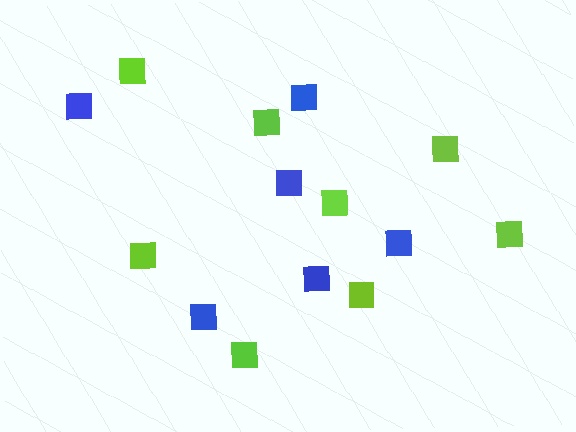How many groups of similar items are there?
There are 2 groups: one group of lime squares (8) and one group of blue squares (6).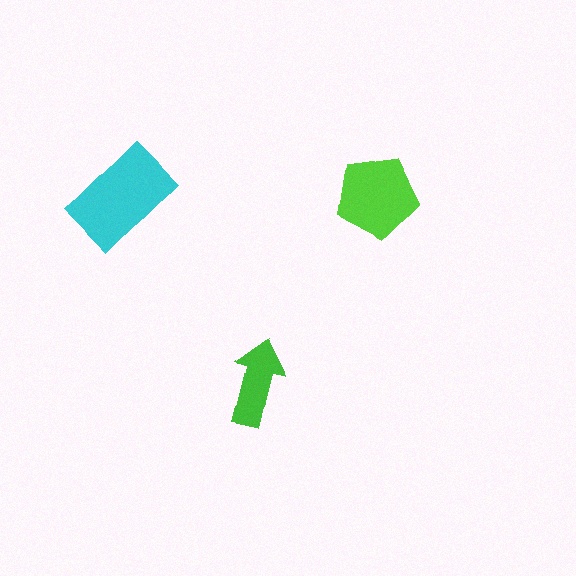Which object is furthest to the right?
The lime pentagon is rightmost.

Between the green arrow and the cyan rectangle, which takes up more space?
The cyan rectangle.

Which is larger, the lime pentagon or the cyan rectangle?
The cyan rectangle.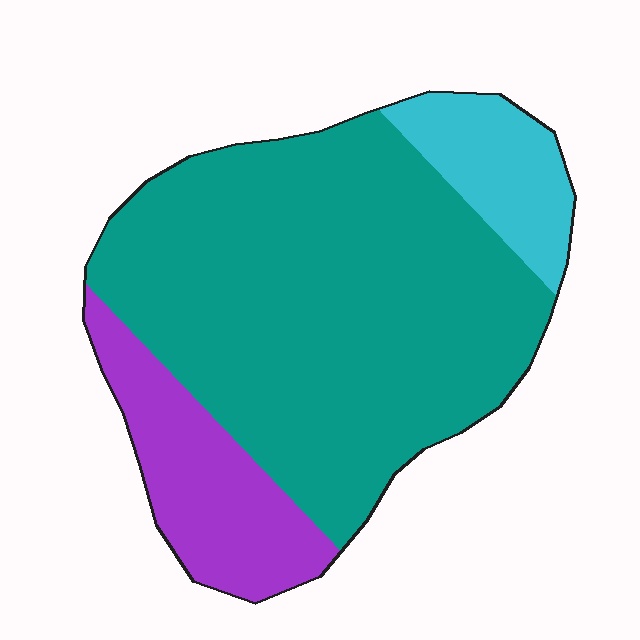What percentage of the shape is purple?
Purple covers 18% of the shape.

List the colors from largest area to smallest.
From largest to smallest: teal, purple, cyan.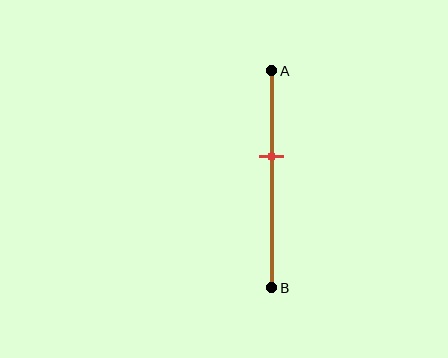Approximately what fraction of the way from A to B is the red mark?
The red mark is approximately 40% of the way from A to B.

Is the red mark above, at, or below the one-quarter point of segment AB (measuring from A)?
The red mark is below the one-quarter point of segment AB.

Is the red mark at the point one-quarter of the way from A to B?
No, the mark is at about 40% from A, not at the 25% one-quarter point.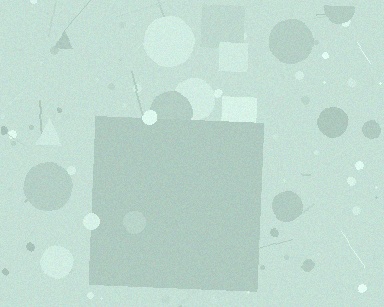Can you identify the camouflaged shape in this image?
The camouflaged shape is a square.